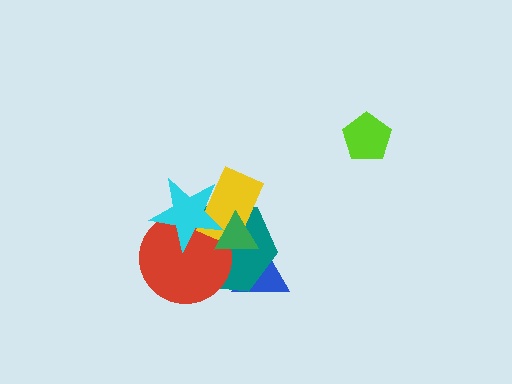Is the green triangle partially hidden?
No, no other shape covers it.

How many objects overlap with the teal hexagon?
5 objects overlap with the teal hexagon.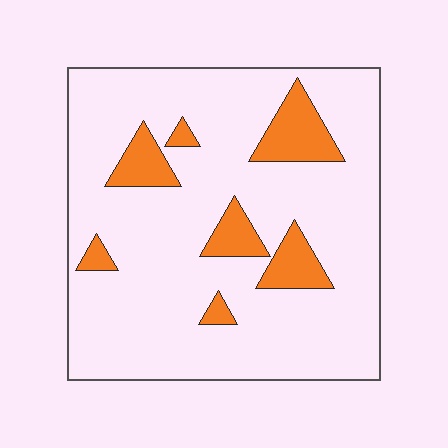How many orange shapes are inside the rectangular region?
7.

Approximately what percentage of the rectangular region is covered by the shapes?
Approximately 15%.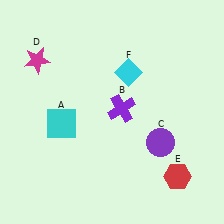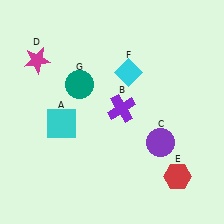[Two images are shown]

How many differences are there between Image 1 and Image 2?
There is 1 difference between the two images.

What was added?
A teal circle (G) was added in Image 2.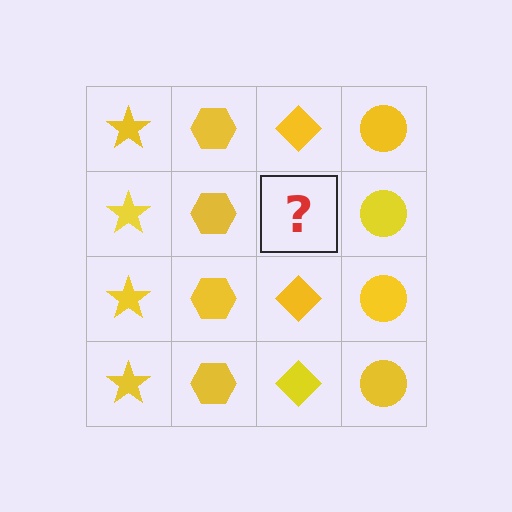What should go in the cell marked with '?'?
The missing cell should contain a yellow diamond.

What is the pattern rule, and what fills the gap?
The rule is that each column has a consistent shape. The gap should be filled with a yellow diamond.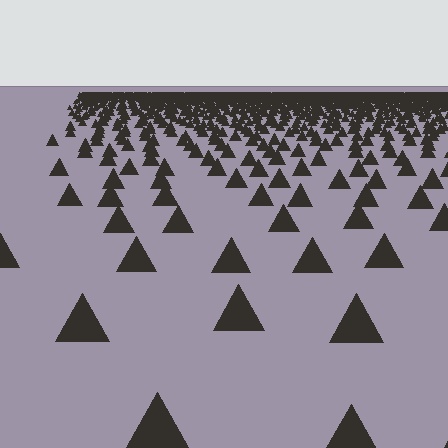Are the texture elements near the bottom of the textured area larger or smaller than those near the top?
Larger. Near the bottom, elements are closer to the viewer and appear at a bigger on-screen size.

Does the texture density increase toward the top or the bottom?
Density increases toward the top.